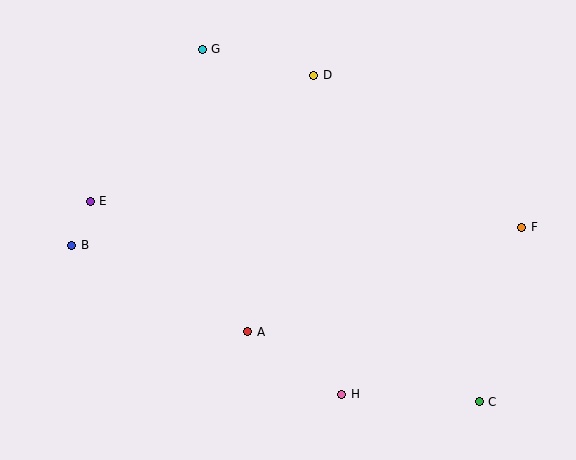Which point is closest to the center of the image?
Point A at (248, 332) is closest to the center.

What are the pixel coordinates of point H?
Point H is at (342, 394).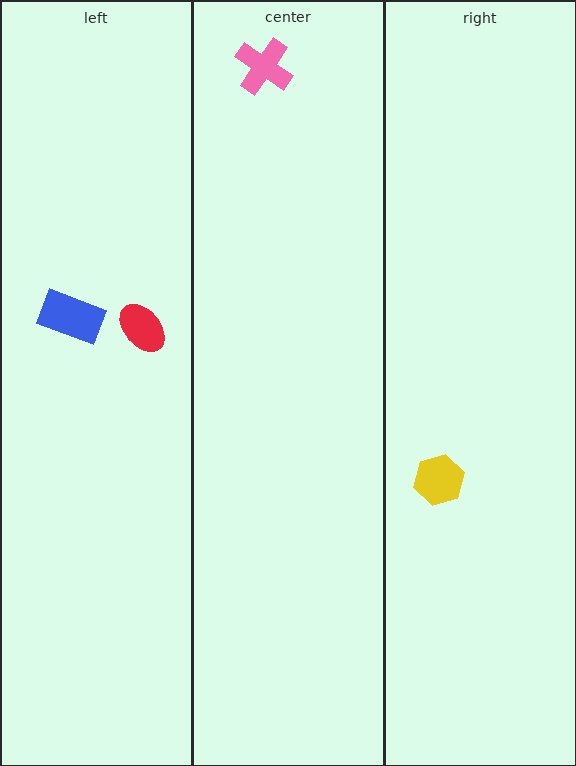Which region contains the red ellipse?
The left region.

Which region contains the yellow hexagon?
The right region.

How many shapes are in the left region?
2.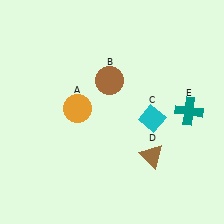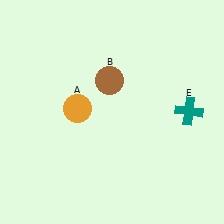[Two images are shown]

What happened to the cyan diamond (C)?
The cyan diamond (C) was removed in Image 2. It was in the bottom-right area of Image 1.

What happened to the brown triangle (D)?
The brown triangle (D) was removed in Image 2. It was in the bottom-right area of Image 1.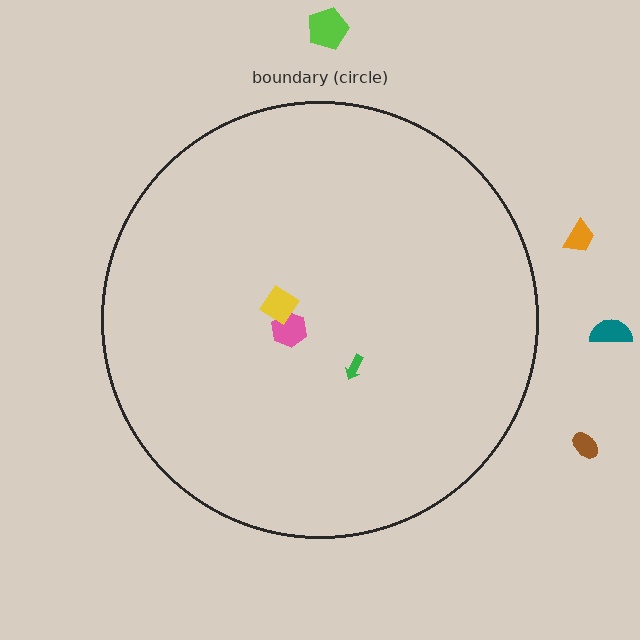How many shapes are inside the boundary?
3 inside, 4 outside.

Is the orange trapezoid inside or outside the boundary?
Outside.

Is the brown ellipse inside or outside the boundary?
Outside.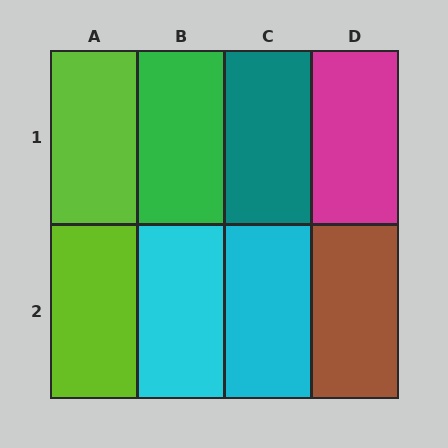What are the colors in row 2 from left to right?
Lime, cyan, cyan, brown.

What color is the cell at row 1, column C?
Teal.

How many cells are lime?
2 cells are lime.